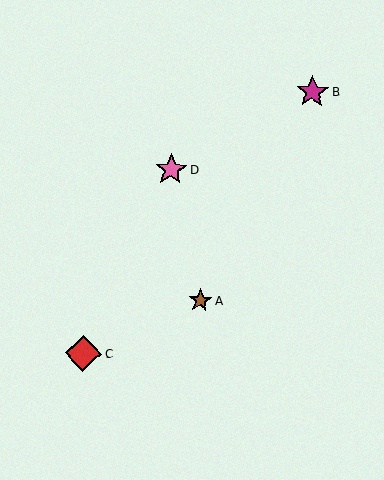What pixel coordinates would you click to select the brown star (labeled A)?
Click at (200, 301) to select the brown star A.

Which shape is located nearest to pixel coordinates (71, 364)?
The red diamond (labeled C) at (83, 353) is nearest to that location.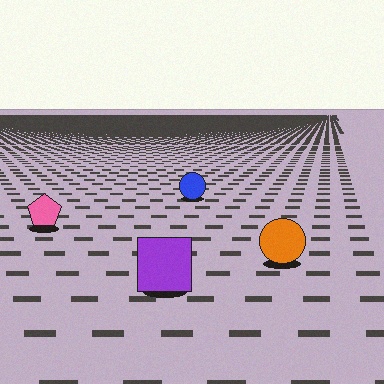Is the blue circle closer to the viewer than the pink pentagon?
No. The pink pentagon is closer — you can tell from the texture gradient: the ground texture is coarser near it.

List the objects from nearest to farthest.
From nearest to farthest: the purple square, the orange circle, the pink pentagon, the blue circle.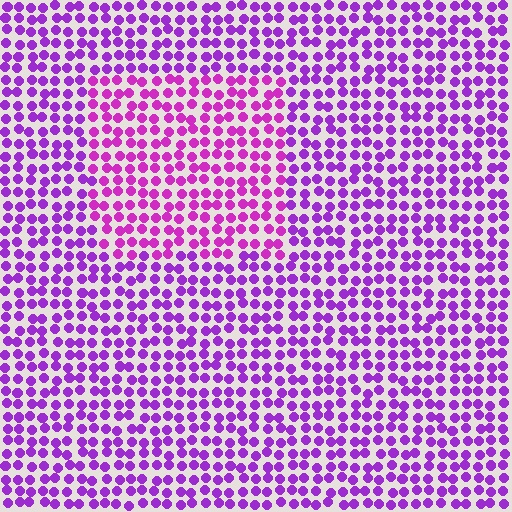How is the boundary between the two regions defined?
The boundary is defined purely by a slight shift in hue (about 23 degrees). Spacing, size, and orientation are identical on both sides.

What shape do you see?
I see a rectangle.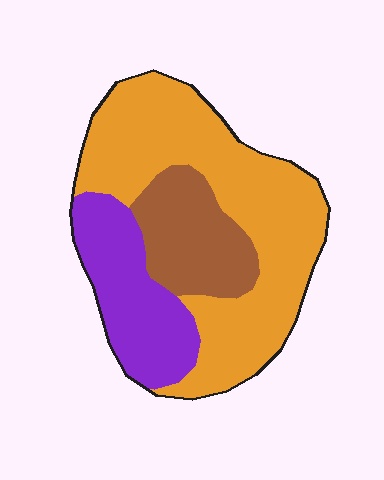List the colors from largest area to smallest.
From largest to smallest: orange, purple, brown.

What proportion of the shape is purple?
Purple takes up less than a quarter of the shape.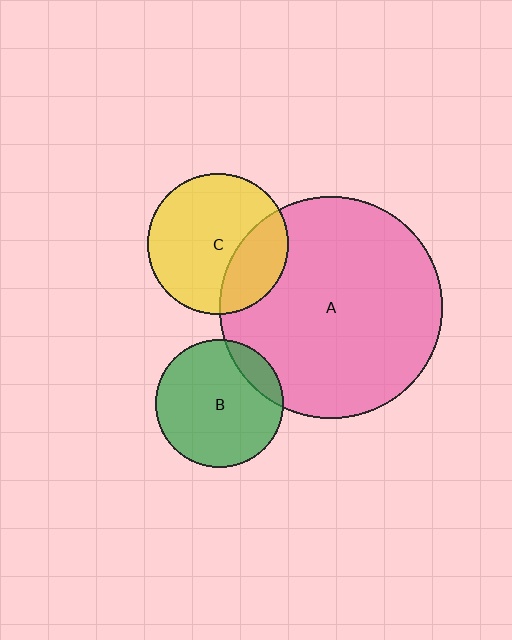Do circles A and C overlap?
Yes.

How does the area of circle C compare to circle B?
Approximately 1.2 times.